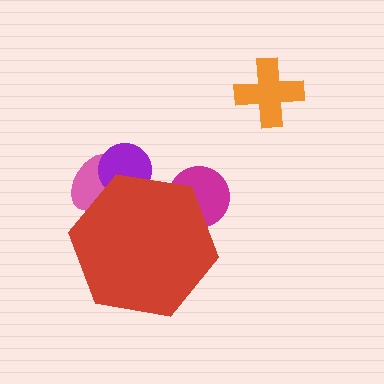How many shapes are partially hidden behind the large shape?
4 shapes are partially hidden.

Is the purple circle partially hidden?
Yes, the purple circle is partially hidden behind the red hexagon.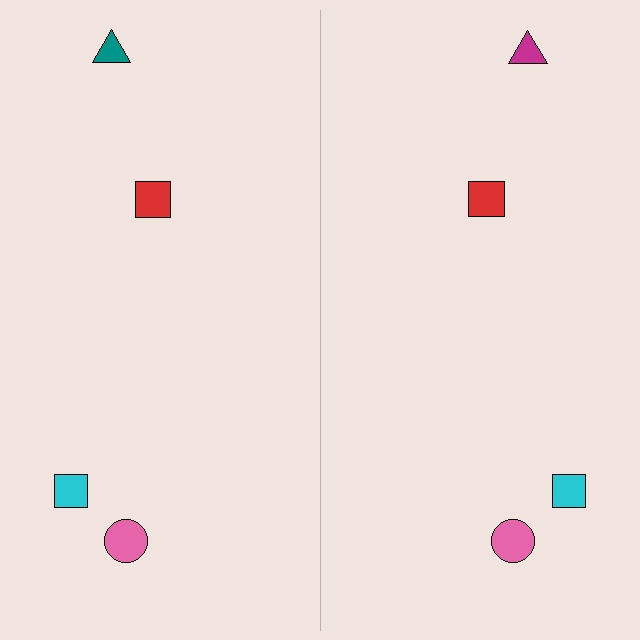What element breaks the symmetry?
The magenta triangle on the right side breaks the symmetry — its mirror counterpart is teal.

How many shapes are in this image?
There are 8 shapes in this image.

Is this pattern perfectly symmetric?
No, the pattern is not perfectly symmetric. The magenta triangle on the right side breaks the symmetry — its mirror counterpart is teal.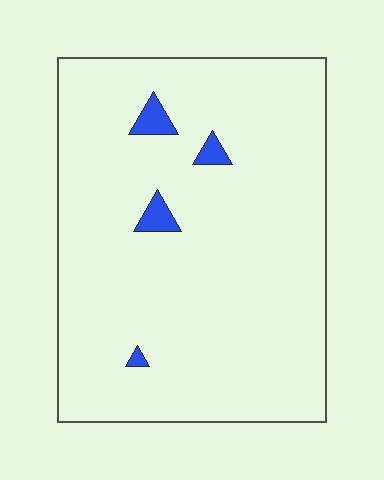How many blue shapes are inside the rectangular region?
4.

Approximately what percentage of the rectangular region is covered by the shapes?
Approximately 5%.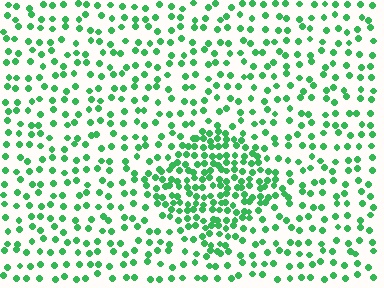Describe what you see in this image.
The image contains small green elements arranged at two different densities. A diamond-shaped region is visible where the elements are more densely packed than the surrounding area.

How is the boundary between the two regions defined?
The boundary is defined by a change in element density (approximately 2.2x ratio). All elements are the same color, size, and shape.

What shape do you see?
I see a diamond.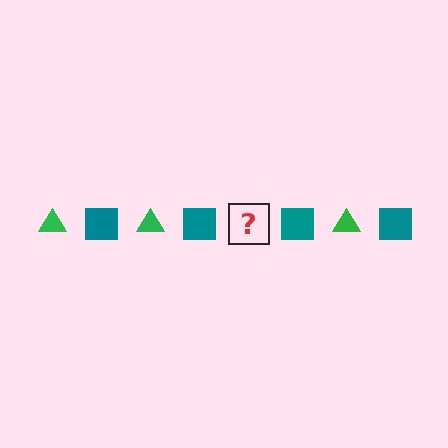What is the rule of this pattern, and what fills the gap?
The rule is that the pattern alternates between green triangle and teal square. The gap should be filled with a green triangle.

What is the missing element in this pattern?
The missing element is a green triangle.